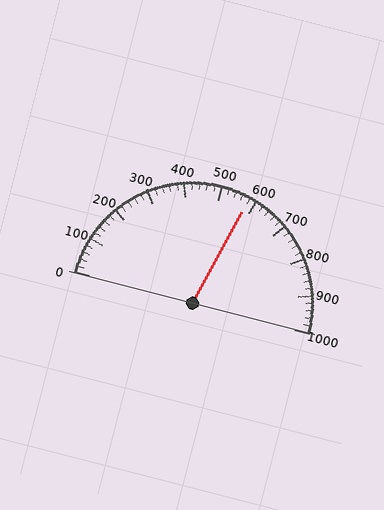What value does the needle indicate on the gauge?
The needle indicates approximately 580.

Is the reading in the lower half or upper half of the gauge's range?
The reading is in the upper half of the range (0 to 1000).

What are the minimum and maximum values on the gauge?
The gauge ranges from 0 to 1000.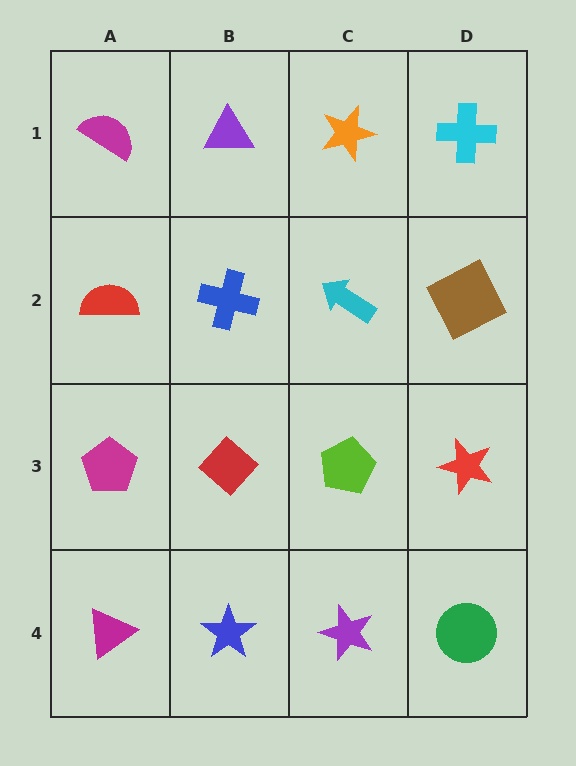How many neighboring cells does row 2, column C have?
4.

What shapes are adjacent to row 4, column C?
A lime pentagon (row 3, column C), a blue star (row 4, column B), a green circle (row 4, column D).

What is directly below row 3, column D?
A green circle.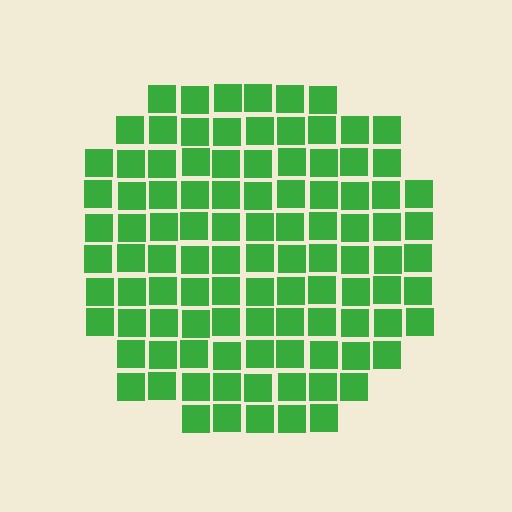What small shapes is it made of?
It is made of small squares.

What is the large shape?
The large shape is a circle.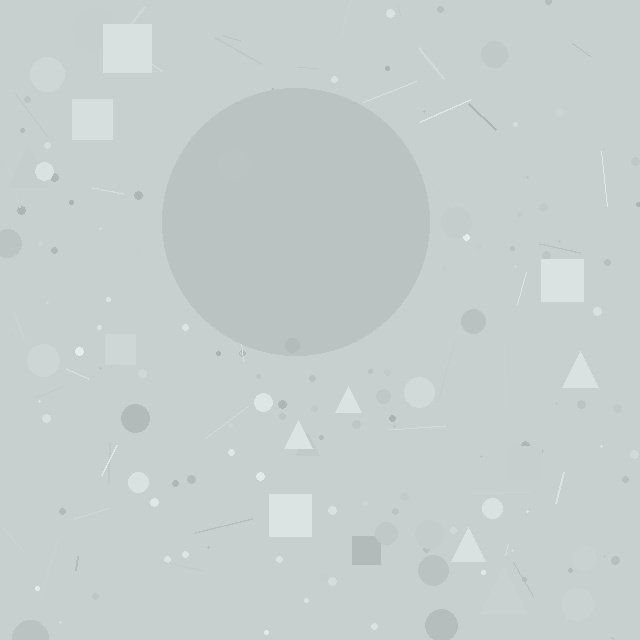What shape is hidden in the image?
A circle is hidden in the image.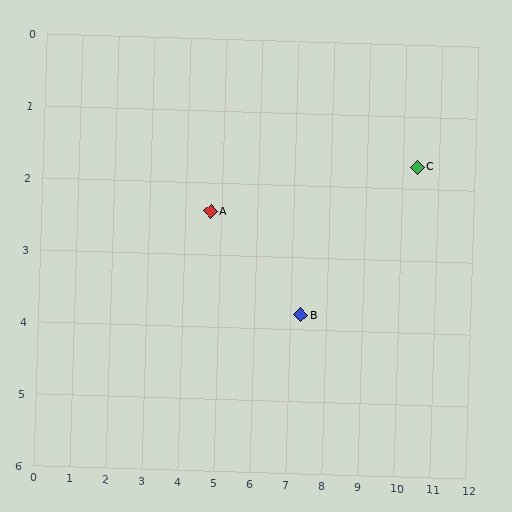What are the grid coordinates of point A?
Point A is at approximately (4.7, 2.4).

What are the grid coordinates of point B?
Point B is at approximately (7.3, 3.8).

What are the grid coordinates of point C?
Point C is at approximately (10.4, 1.7).